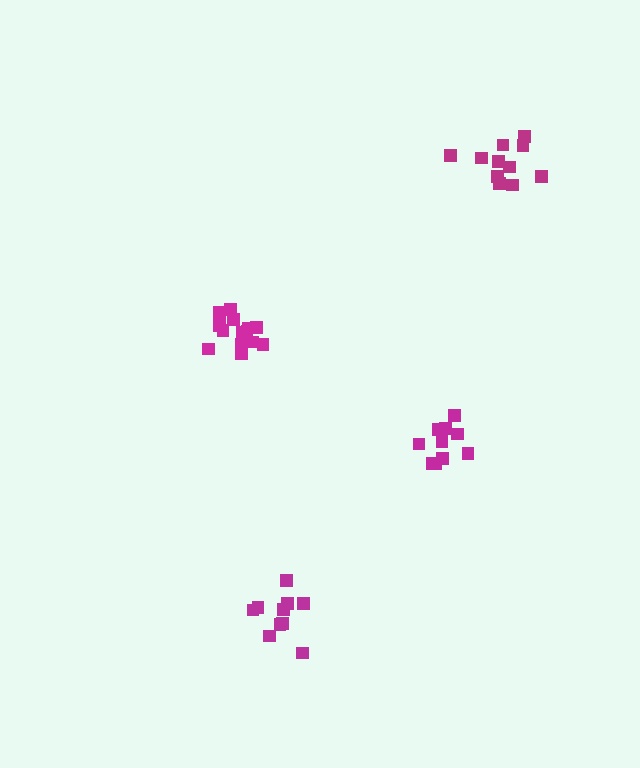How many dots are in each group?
Group 1: 16 dots, Group 2: 11 dots, Group 3: 10 dots, Group 4: 10 dots (47 total).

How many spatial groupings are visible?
There are 4 spatial groupings.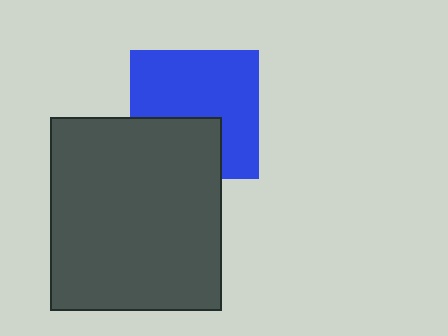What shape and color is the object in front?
The object in front is a dark gray rectangle.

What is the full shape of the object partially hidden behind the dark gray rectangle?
The partially hidden object is a blue square.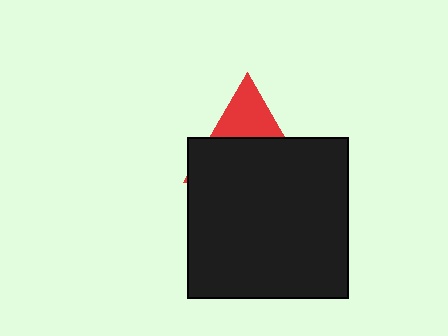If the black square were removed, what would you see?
You would see the complete red triangle.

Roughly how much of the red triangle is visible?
A small part of it is visible (roughly 35%).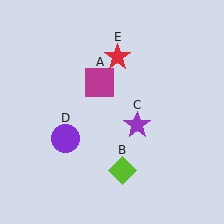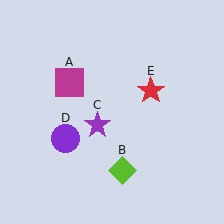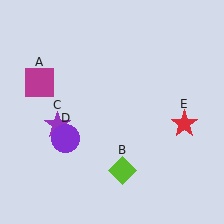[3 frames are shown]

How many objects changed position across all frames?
3 objects changed position: magenta square (object A), purple star (object C), red star (object E).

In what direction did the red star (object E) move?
The red star (object E) moved down and to the right.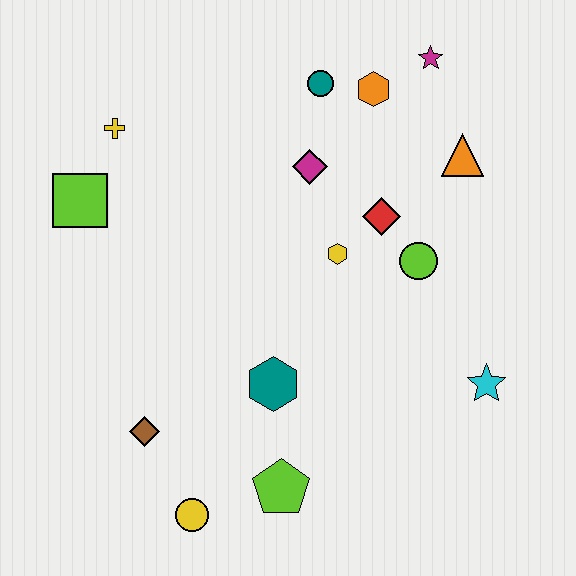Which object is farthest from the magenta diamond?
The yellow circle is farthest from the magenta diamond.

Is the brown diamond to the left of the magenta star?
Yes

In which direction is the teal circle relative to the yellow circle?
The teal circle is above the yellow circle.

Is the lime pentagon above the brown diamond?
No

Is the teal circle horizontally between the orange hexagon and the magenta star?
No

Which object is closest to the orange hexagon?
The teal circle is closest to the orange hexagon.